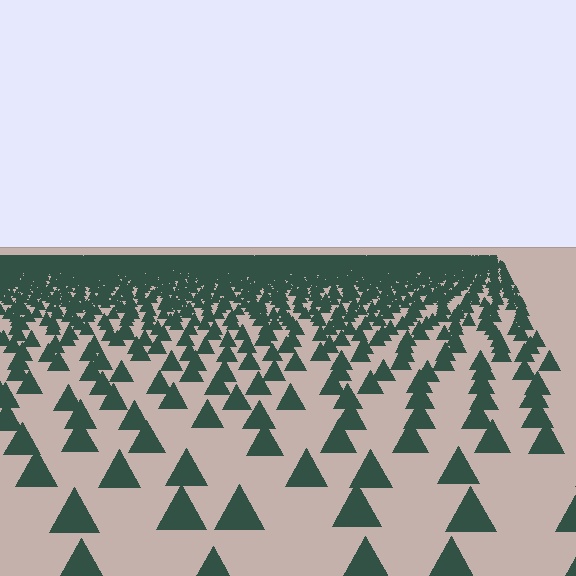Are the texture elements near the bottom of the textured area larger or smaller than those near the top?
Larger. Near the bottom, elements are closer to the viewer and appear at a bigger on-screen size.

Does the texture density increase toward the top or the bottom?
Density increases toward the top.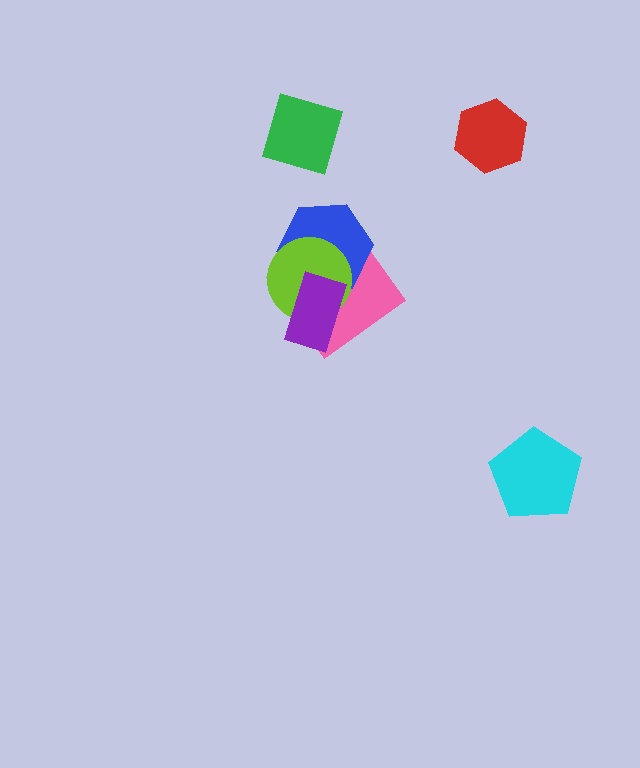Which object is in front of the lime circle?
The purple rectangle is in front of the lime circle.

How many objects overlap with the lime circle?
3 objects overlap with the lime circle.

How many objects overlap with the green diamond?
0 objects overlap with the green diamond.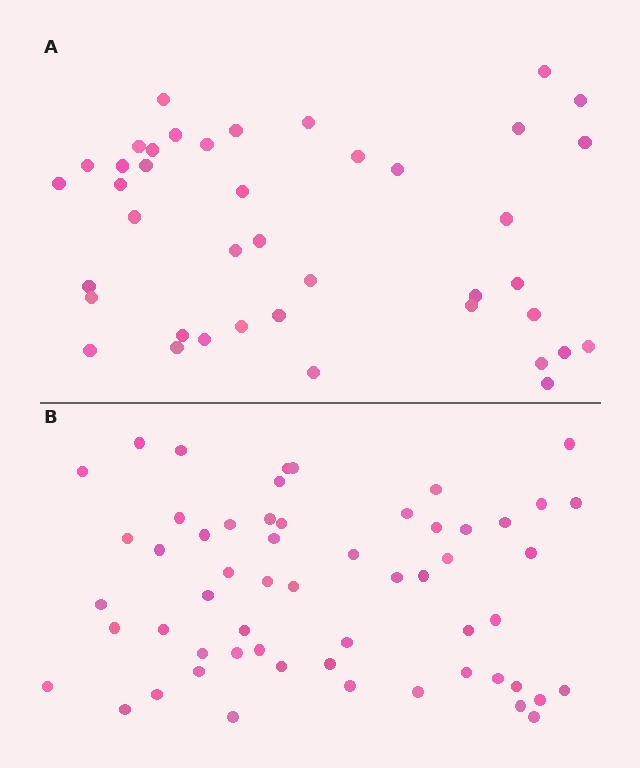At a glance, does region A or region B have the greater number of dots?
Region B (the bottom region) has more dots.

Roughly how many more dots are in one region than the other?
Region B has approximately 15 more dots than region A.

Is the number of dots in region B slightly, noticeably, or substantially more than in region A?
Region B has noticeably more, but not dramatically so. The ratio is roughly 1.4 to 1.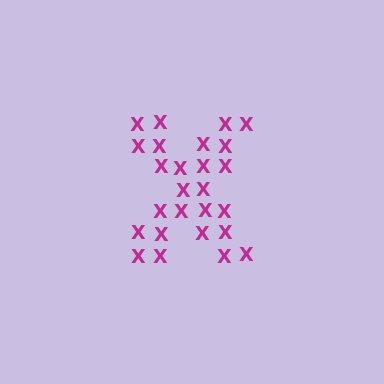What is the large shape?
The large shape is the letter X.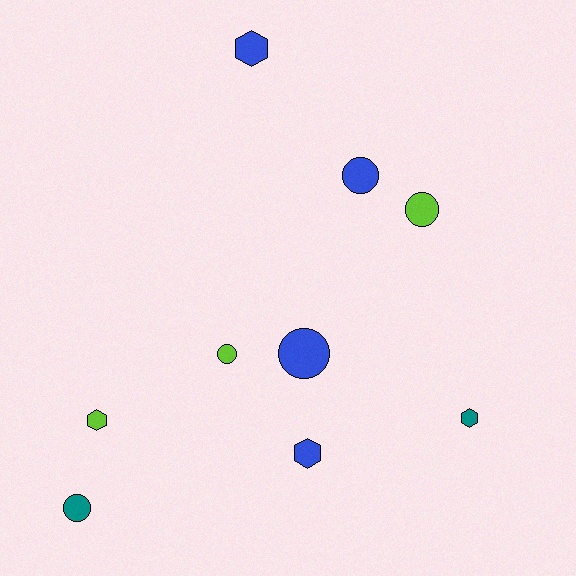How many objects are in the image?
There are 9 objects.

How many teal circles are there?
There is 1 teal circle.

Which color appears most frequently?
Blue, with 4 objects.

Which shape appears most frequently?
Circle, with 5 objects.